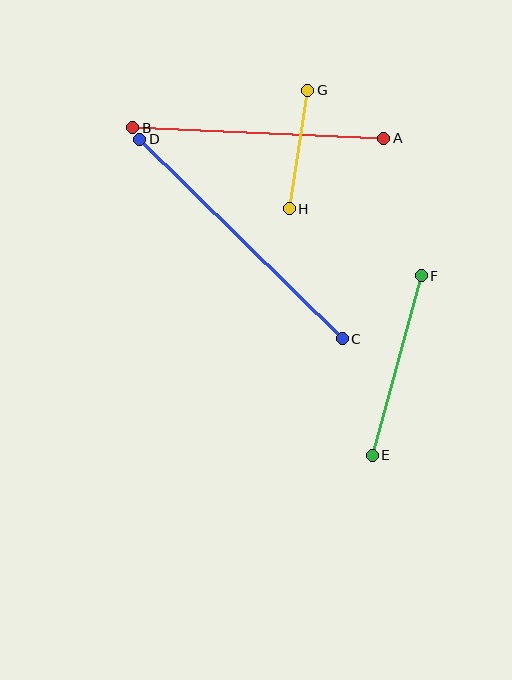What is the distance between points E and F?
The distance is approximately 186 pixels.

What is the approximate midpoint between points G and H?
The midpoint is at approximately (298, 149) pixels.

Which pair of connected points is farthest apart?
Points C and D are farthest apart.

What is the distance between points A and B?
The distance is approximately 251 pixels.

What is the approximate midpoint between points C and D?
The midpoint is at approximately (241, 239) pixels.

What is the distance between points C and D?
The distance is approximately 284 pixels.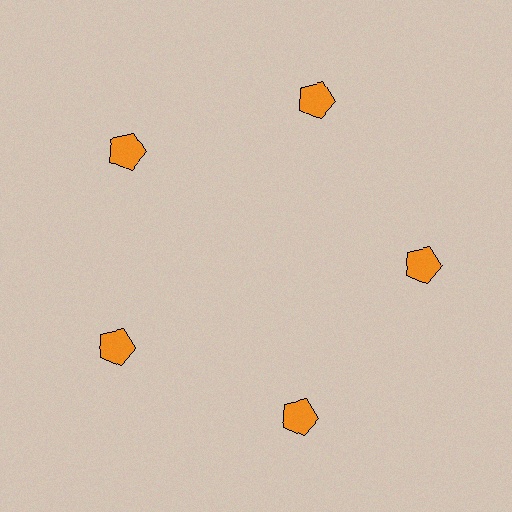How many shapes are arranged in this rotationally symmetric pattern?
There are 5 shapes, arranged in 5 groups of 1.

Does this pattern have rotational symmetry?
Yes, this pattern has 5-fold rotational symmetry. It looks the same after rotating 72 degrees around the center.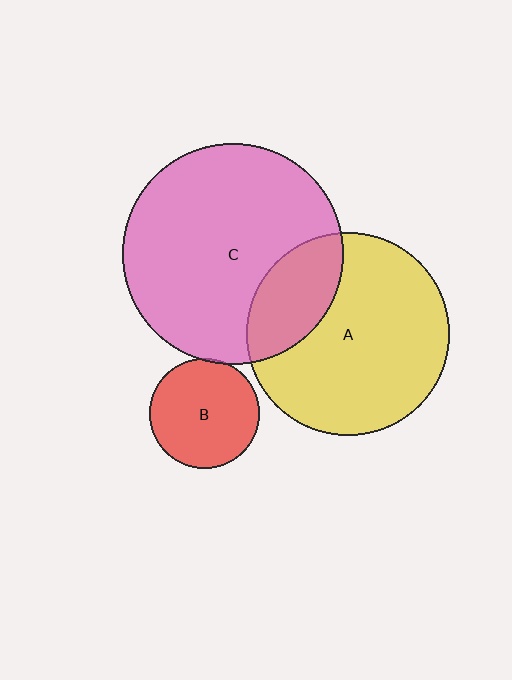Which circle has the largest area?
Circle C (pink).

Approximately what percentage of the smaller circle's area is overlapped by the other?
Approximately 25%.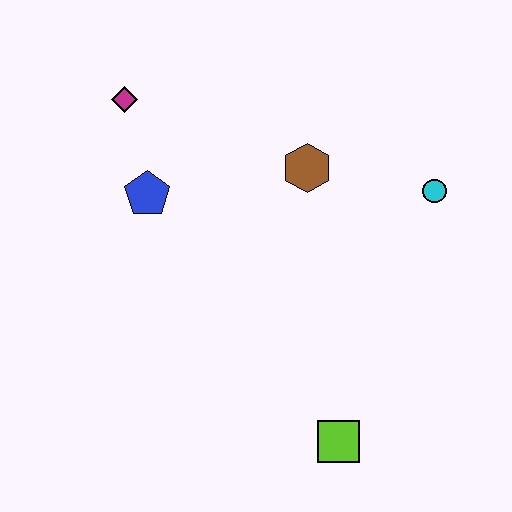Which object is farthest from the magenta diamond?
The lime square is farthest from the magenta diamond.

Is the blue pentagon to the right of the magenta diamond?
Yes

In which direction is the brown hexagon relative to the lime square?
The brown hexagon is above the lime square.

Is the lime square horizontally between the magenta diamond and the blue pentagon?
No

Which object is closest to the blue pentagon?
The magenta diamond is closest to the blue pentagon.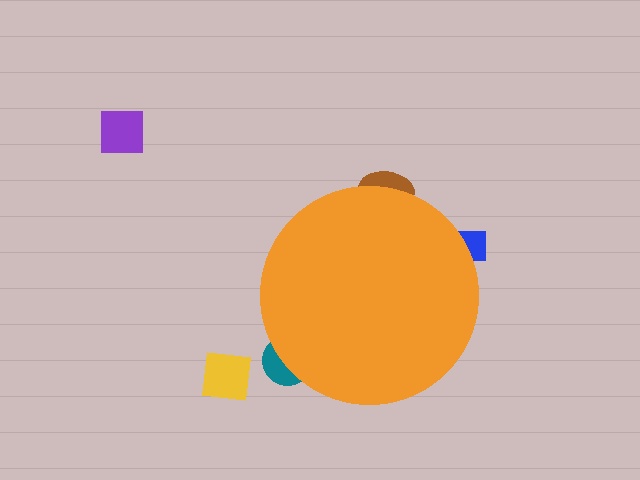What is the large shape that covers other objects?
An orange circle.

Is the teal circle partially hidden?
Yes, the teal circle is partially hidden behind the orange circle.